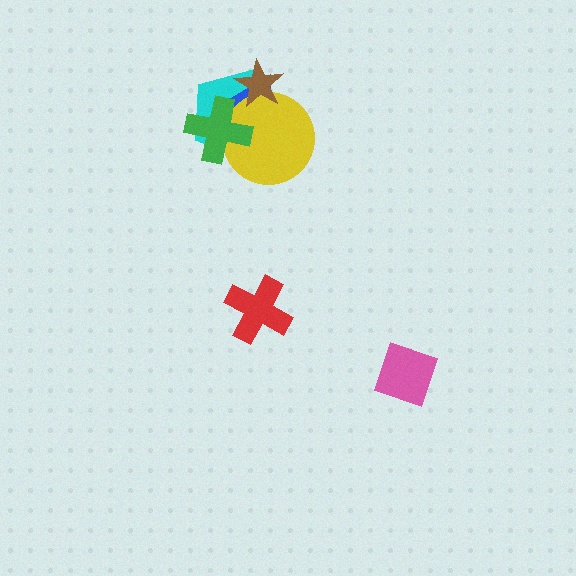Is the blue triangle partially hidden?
Yes, it is partially covered by another shape.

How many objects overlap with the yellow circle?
4 objects overlap with the yellow circle.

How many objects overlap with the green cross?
3 objects overlap with the green cross.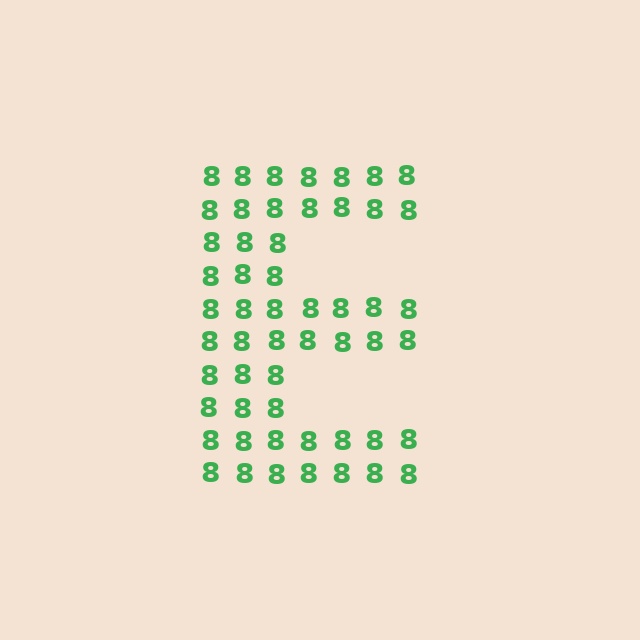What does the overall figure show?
The overall figure shows the letter E.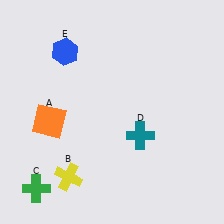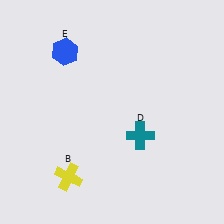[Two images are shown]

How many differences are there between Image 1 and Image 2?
There are 2 differences between the two images.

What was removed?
The green cross (C), the orange square (A) were removed in Image 2.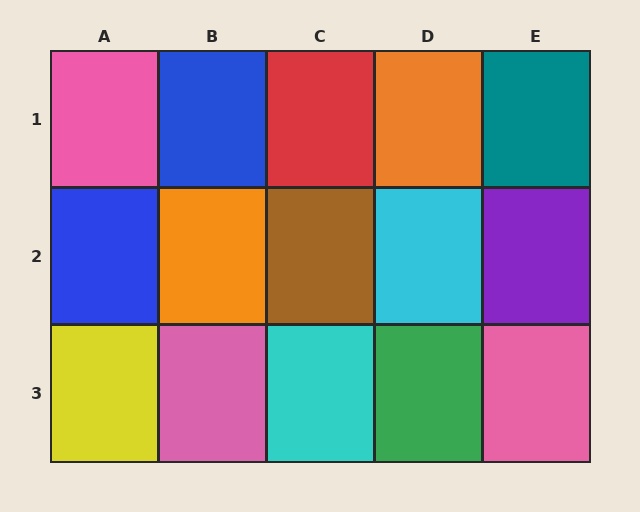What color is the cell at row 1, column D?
Orange.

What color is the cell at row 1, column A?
Pink.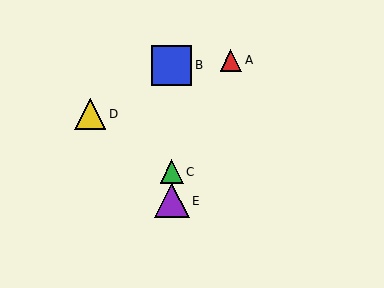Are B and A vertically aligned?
No, B is at x≈172 and A is at x≈231.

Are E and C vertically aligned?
Yes, both are at x≈172.